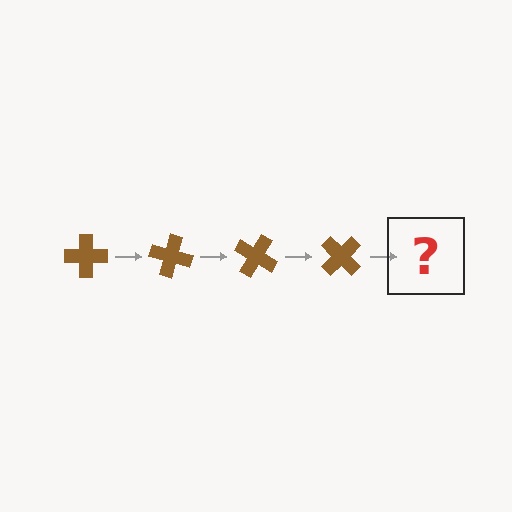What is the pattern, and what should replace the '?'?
The pattern is that the cross rotates 15 degrees each step. The '?' should be a brown cross rotated 60 degrees.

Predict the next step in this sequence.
The next step is a brown cross rotated 60 degrees.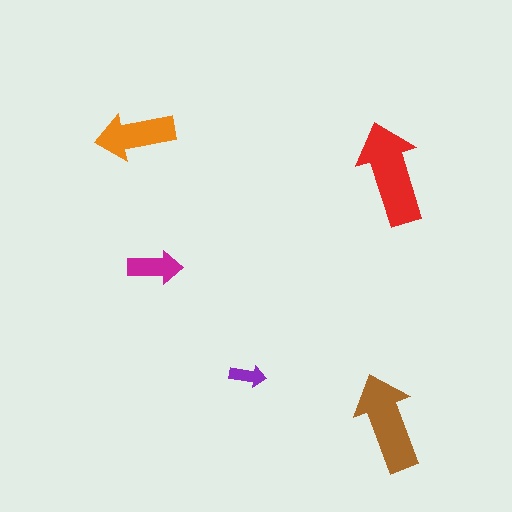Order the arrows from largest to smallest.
the red one, the brown one, the orange one, the magenta one, the purple one.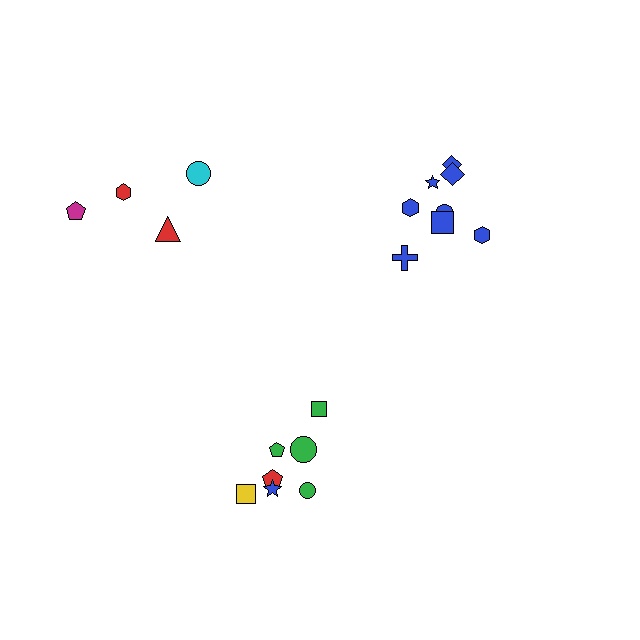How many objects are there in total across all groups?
There are 19 objects.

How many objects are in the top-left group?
There are 4 objects.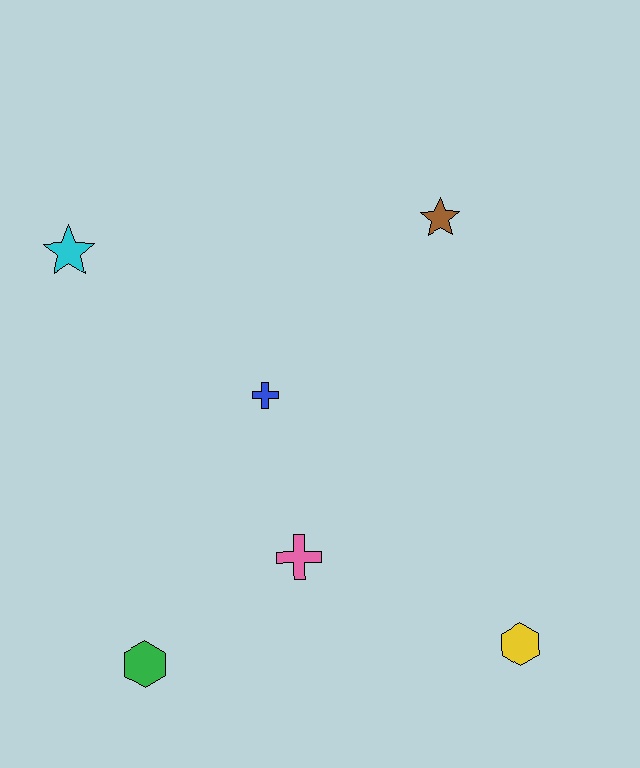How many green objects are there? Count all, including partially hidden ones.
There is 1 green object.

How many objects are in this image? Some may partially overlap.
There are 6 objects.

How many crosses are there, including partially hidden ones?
There are 2 crosses.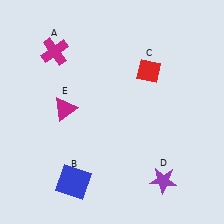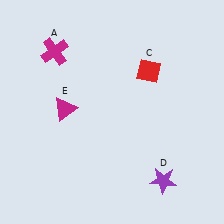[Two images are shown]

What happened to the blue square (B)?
The blue square (B) was removed in Image 2. It was in the bottom-left area of Image 1.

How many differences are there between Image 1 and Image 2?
There is 1 difference between the two images.